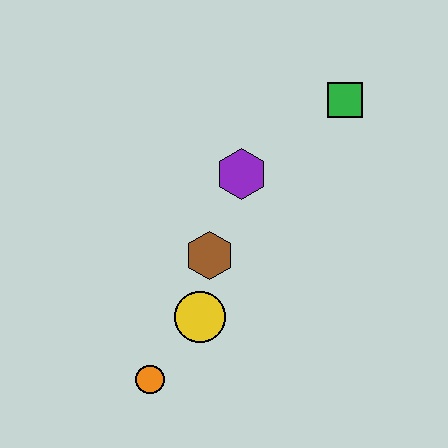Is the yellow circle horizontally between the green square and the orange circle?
Yes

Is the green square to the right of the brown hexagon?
Yes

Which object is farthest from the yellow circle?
The green square is farthest from the yellow circle.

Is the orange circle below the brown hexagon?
Yes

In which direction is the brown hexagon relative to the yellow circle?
The brown hexagon is above the yellow circle.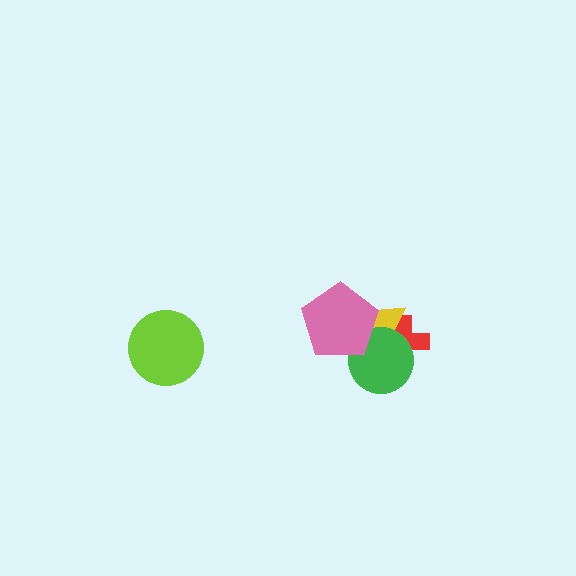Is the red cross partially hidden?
Yes, it is partially covered by another shape.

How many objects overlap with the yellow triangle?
3 objects overlap with the yellow triangle.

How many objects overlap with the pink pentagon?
2 objects overlap with the pink pentagon.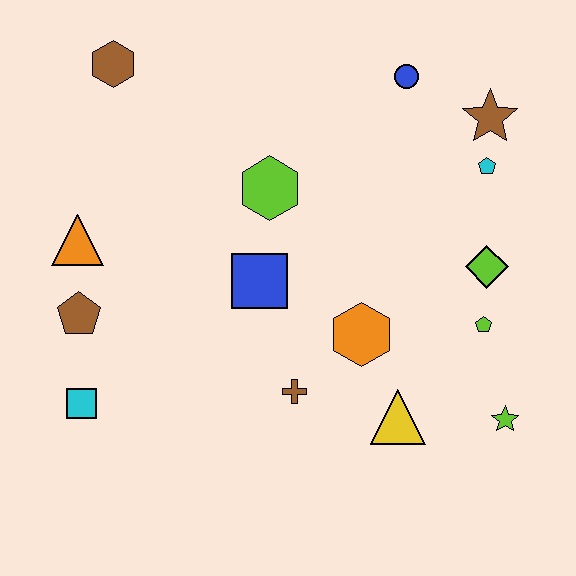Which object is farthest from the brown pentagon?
The brown star is farthest from the brown pentagon.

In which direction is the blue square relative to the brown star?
The blue square is to the left of the brown star.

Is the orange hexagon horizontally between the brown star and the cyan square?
Yes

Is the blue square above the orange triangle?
No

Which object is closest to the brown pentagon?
The orange triangle is closest to the brown pentagon.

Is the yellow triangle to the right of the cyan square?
Yes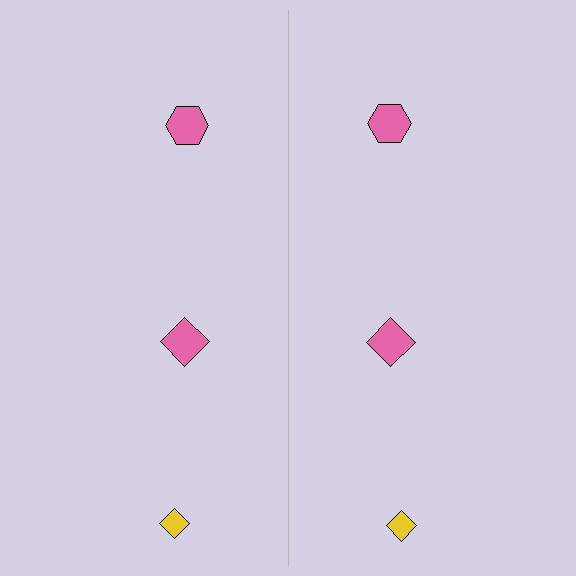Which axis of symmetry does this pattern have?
The pattern has a vertical axis of symmetry running through the center of the image.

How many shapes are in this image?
There are 6 shapes in this image.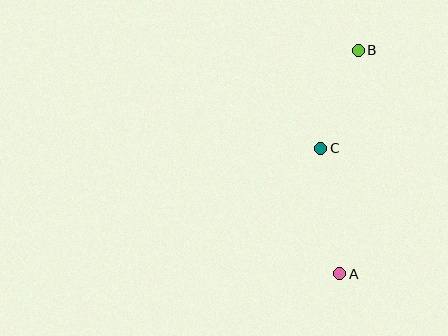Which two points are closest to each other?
Points B and C are closest to each other.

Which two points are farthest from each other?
Points A and B are farthest from each other.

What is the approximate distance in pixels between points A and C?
The distance between A and C is approximately 127 pixels.